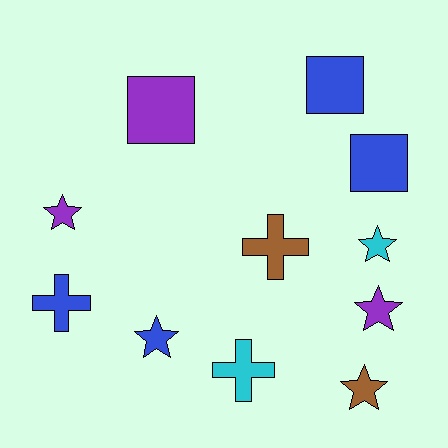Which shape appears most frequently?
Star, with 5 objects.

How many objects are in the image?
There are 11 objects.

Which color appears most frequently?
Blue, with 4 objects.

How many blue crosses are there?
There is 1 blue cross.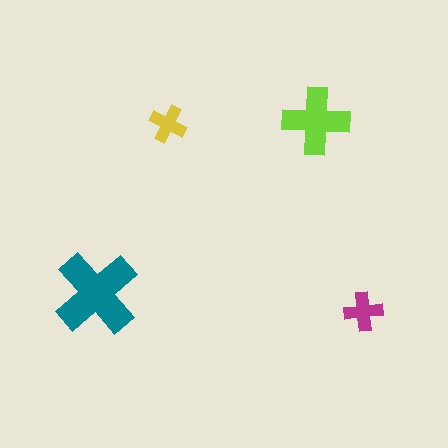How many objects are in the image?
There are 4 objects in the image.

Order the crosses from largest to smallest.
the teal one, the lime one, the magenta one, the yellow one.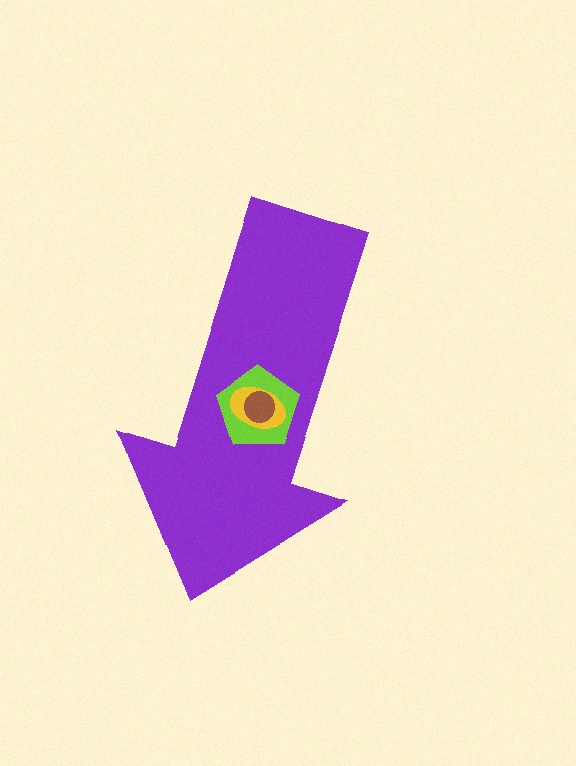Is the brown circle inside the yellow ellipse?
Yes.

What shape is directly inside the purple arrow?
The lime pentagon.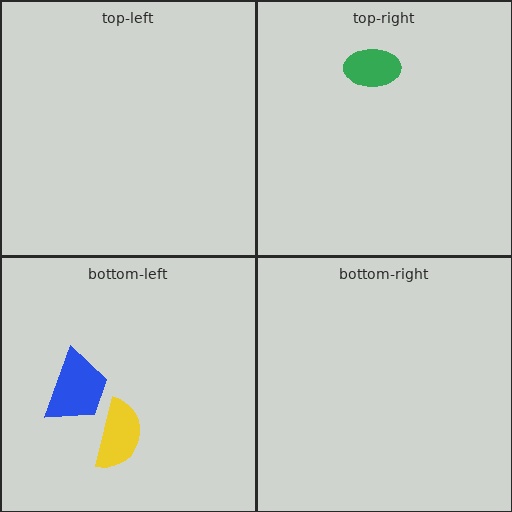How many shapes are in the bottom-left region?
2.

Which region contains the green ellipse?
The top-right region.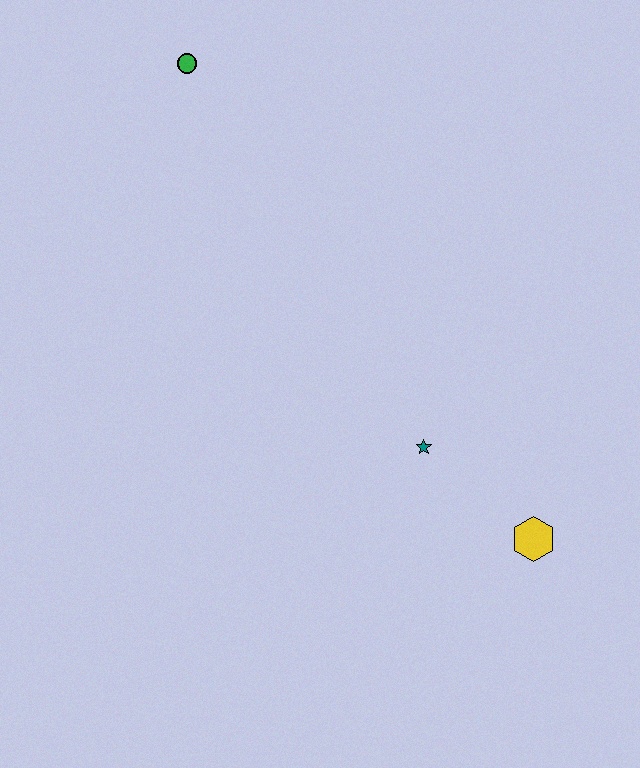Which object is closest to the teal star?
The yellow hexagon is closest to the teal star.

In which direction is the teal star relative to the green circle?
The teal star is below the green circle.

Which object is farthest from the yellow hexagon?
The green circle is farthest from the yellow hexagon.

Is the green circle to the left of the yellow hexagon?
Yes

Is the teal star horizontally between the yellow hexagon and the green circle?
Yes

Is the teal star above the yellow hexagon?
Yes